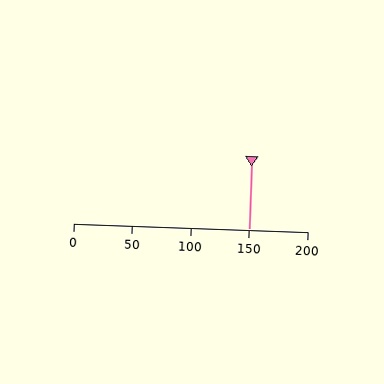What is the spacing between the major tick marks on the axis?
The major ticks are spaced 50 apart.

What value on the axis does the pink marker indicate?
The marker indicates approximately 150.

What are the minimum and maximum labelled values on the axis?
The axis runs from 0 to 200.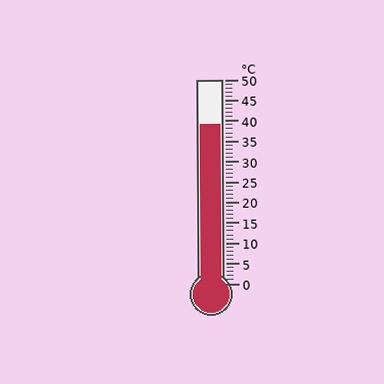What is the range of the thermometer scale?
The thermometer scale ranges from 0°C to 50°C.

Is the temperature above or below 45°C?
The temperature is below 45°C.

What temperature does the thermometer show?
The thermometer shows approximately 39°C.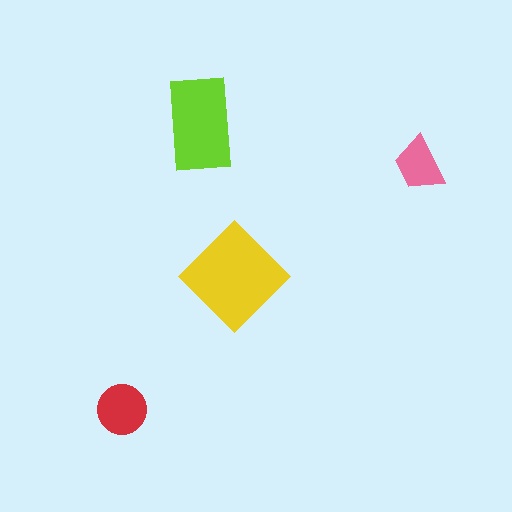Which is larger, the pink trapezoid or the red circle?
The red circle.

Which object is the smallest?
The pink trapezoid.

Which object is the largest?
The yellow diamond.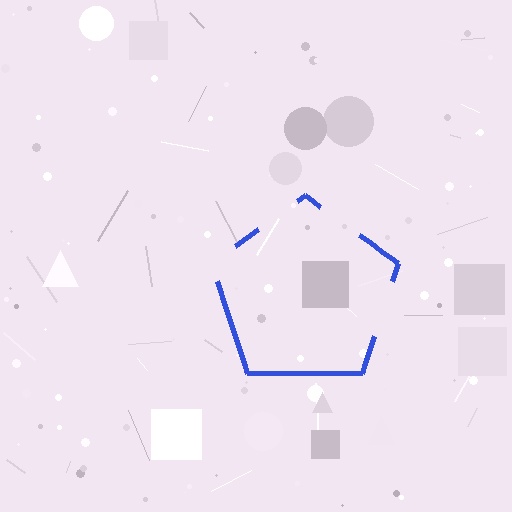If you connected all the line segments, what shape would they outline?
They would outline a pentagon.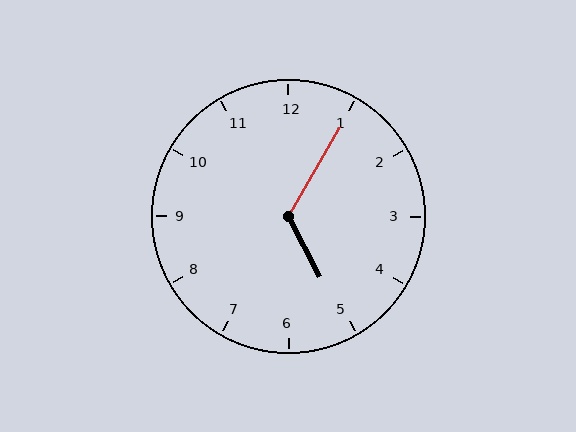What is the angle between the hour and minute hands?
Approximately 122 degrees.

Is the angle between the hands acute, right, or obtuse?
It is obtuse.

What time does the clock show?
5:05.